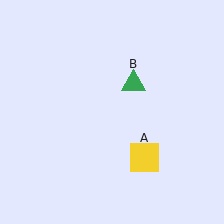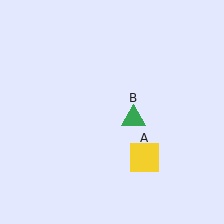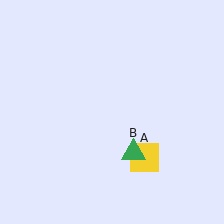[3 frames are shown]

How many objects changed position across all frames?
1 object changed position: green triangle (object B).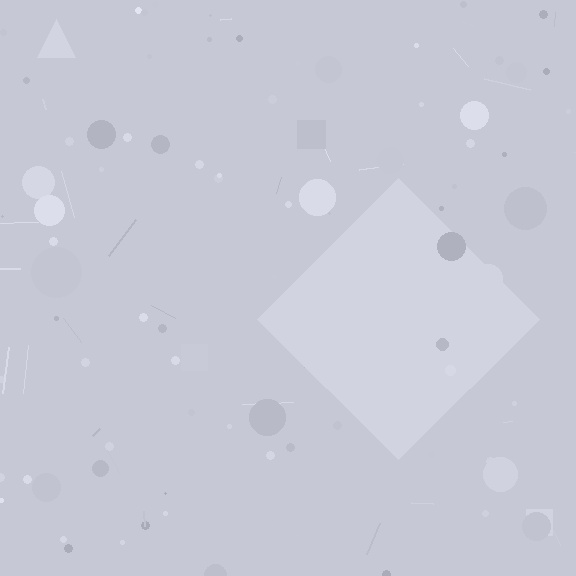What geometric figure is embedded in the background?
A diamond is embedded in the background.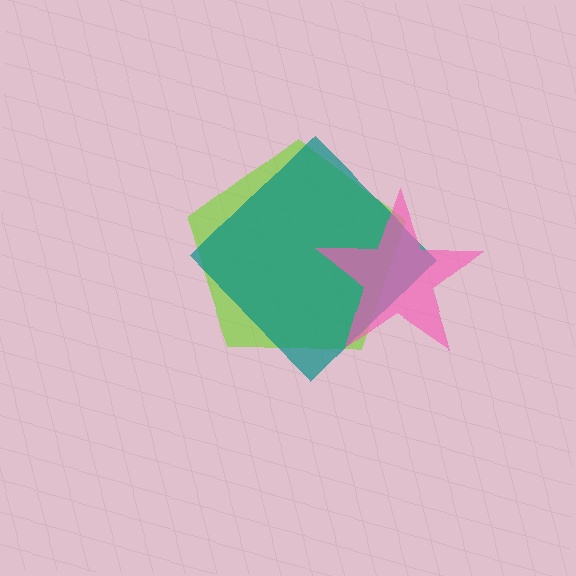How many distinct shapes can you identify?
There are 3 distinct shapes: a lime pentagon, a teal diamond, a pink star.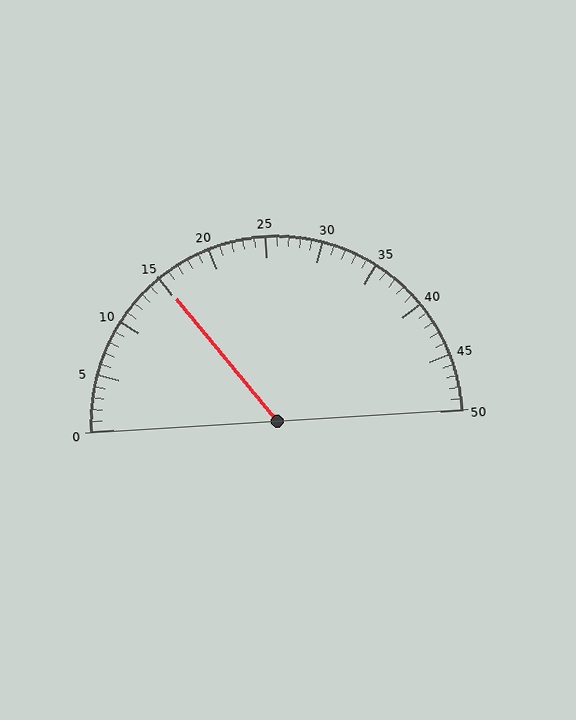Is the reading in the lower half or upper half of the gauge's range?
The reading is in the lower half of the range (0 to 50).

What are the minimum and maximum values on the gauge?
The gauge ranges from 0 to 50.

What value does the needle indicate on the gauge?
The needle indicates approximately 15.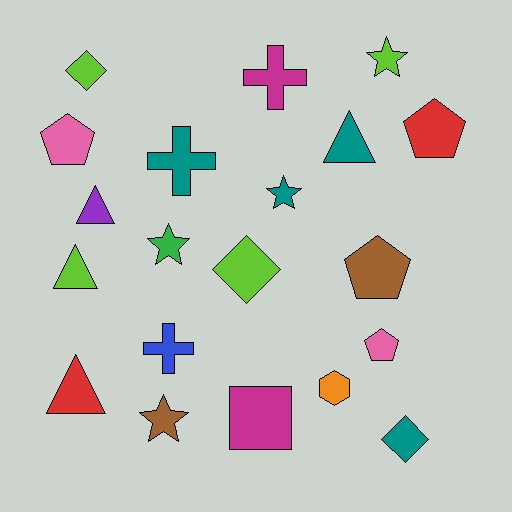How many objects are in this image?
There are 20 objects.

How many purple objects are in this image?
There is 1 purple object.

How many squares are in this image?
There is 1 square.